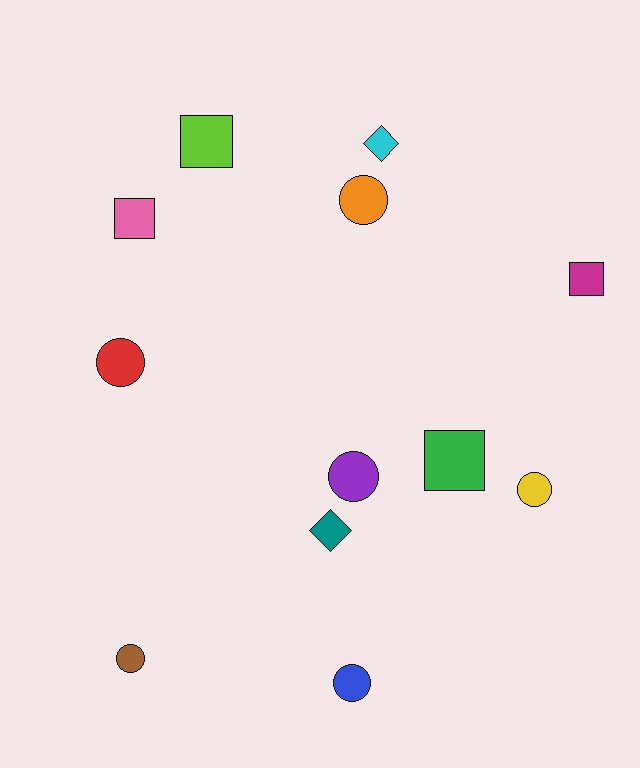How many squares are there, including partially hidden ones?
There are 4 squares.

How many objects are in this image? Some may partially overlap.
There are 12 objects.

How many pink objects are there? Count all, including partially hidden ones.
There is 1 pink object.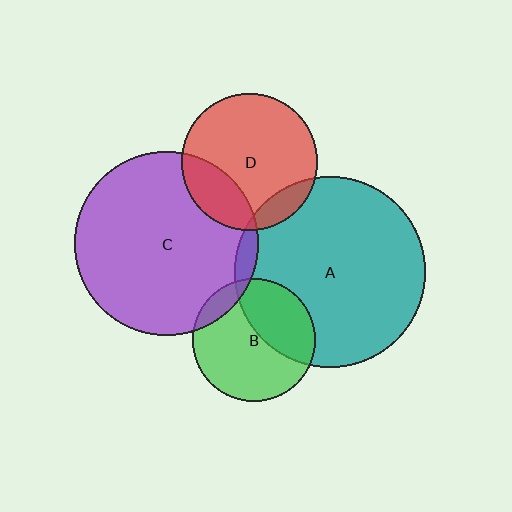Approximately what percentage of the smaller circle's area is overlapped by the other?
Approximately 5%.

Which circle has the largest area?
Circle A (teal).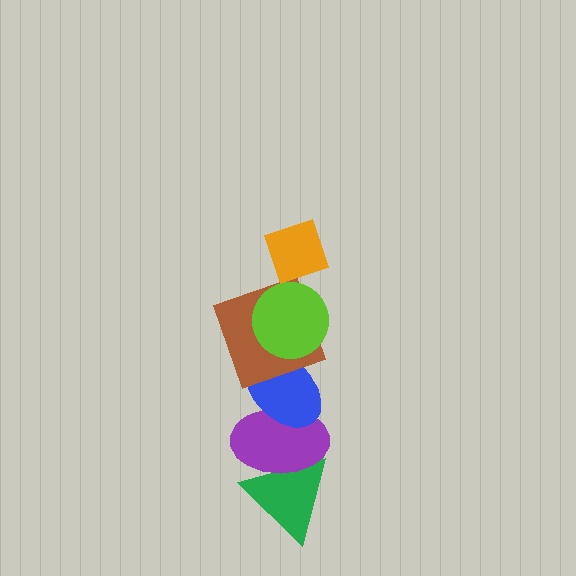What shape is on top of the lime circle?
The orange diamond is on top of the lime circle.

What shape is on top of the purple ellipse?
The blue ellipse is on top of the purple ellipse.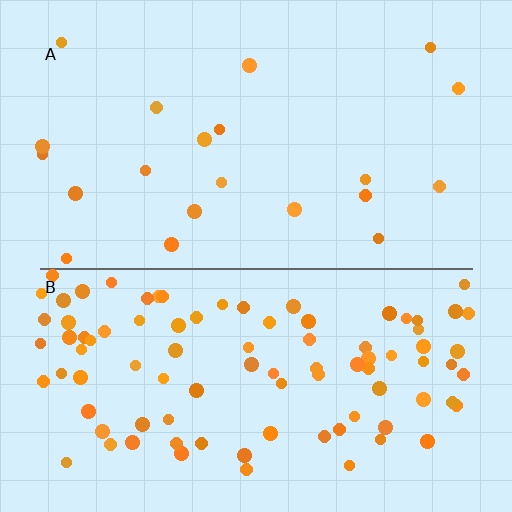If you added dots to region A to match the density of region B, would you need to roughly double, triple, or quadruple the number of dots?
Approximately quadruple.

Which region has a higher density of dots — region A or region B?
B (the bottom).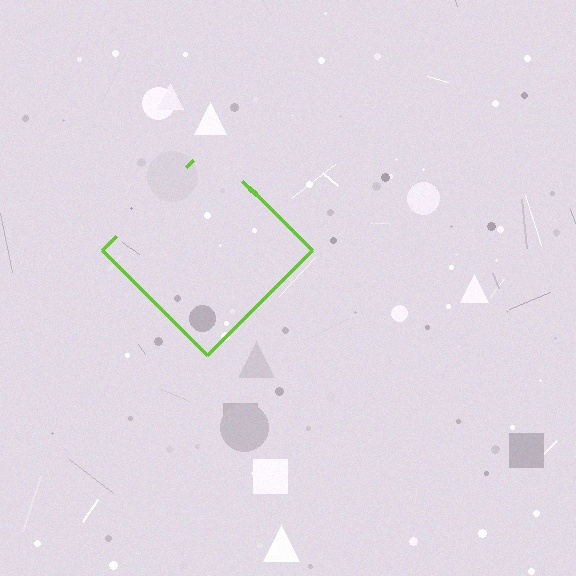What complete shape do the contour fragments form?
The contour fragments form a diamond.